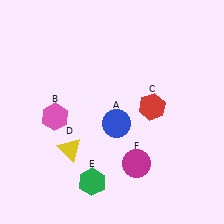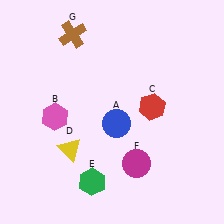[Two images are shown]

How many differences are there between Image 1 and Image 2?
There is 1 difference between the two images.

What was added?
A brown cross (G) was added in Image 2.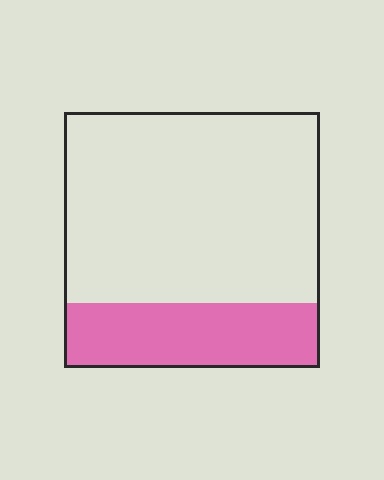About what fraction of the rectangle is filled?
About one quarter (1/4).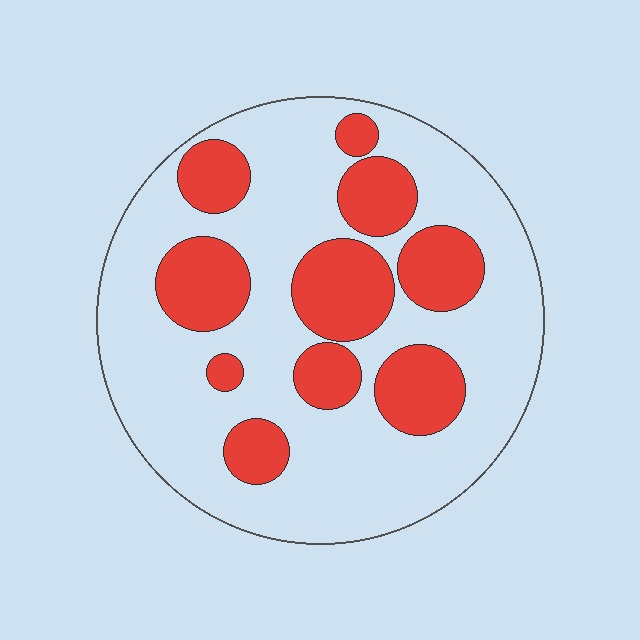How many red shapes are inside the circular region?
10.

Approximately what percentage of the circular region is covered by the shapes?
Approximately 30%.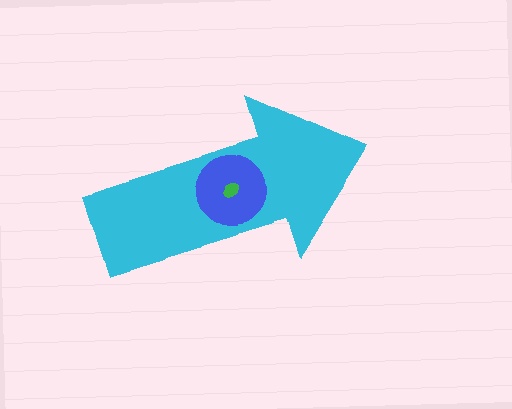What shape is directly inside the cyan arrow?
The blue circle.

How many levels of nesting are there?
3.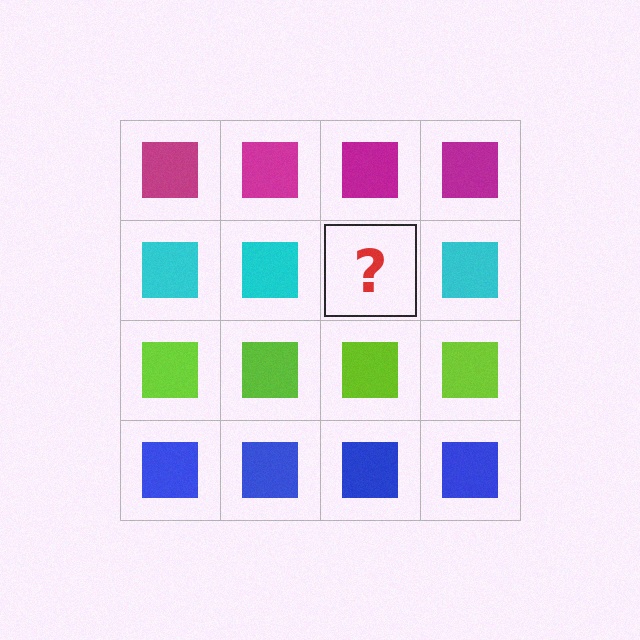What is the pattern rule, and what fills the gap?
The rule is that each row has a consistent color. The gap should be filled with a cyan square.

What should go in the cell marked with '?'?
The missing cell should contain a cyan square.